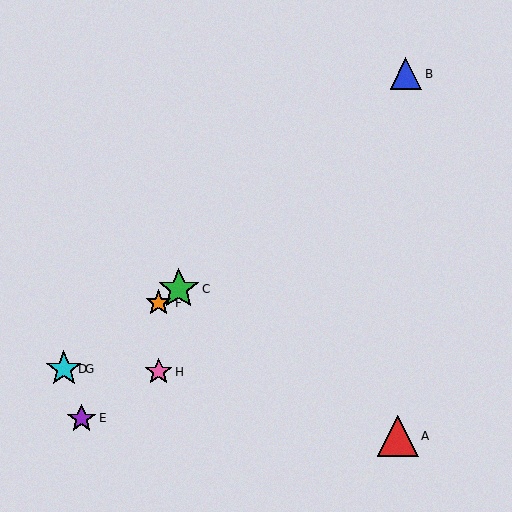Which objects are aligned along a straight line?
Objects C, D, F, G are aligned along a straight line.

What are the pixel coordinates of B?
Object B is at (406, 74).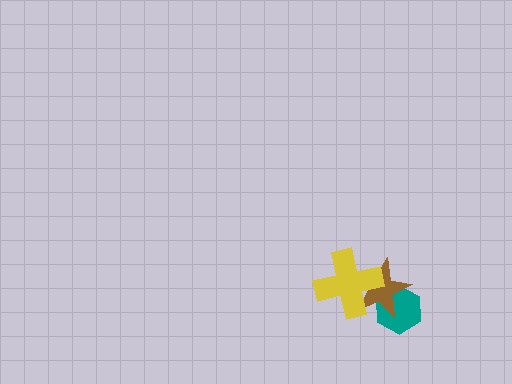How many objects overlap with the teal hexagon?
1 object overlaps with the teal hexagon.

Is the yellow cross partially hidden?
No, no other shape covers it.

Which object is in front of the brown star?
The yellow cross is in front of the brown star.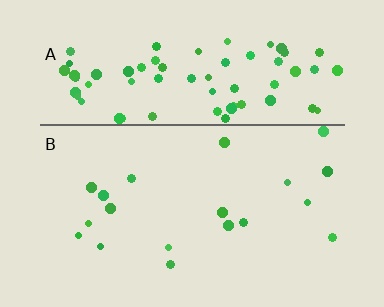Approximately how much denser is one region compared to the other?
Approximately 4.3× — region A over region B.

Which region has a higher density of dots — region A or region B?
A (the top).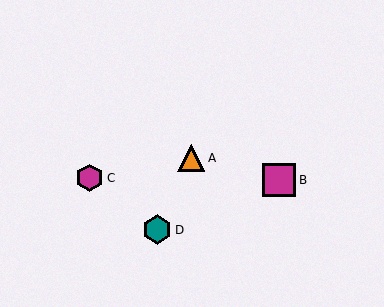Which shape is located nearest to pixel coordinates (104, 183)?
The magenta hexagon (labeled C) at (90, 178) is nearest to that location.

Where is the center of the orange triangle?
The center of the orange triangle is at (191, 158).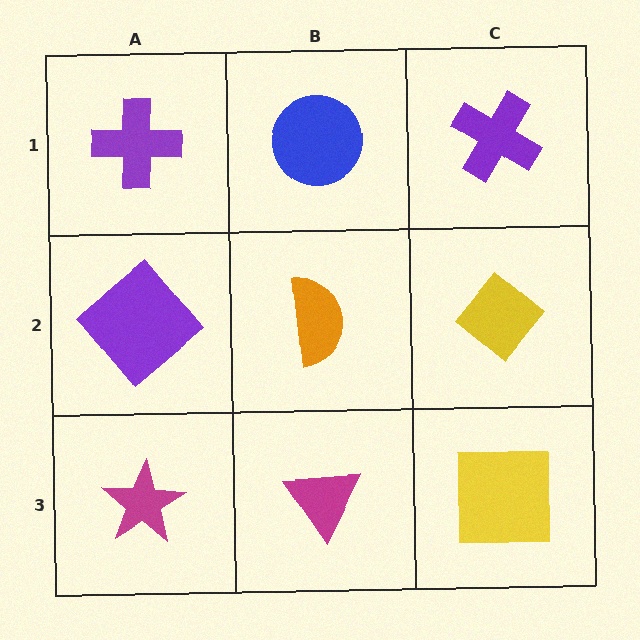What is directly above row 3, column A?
A purple diamond.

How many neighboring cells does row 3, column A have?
2.